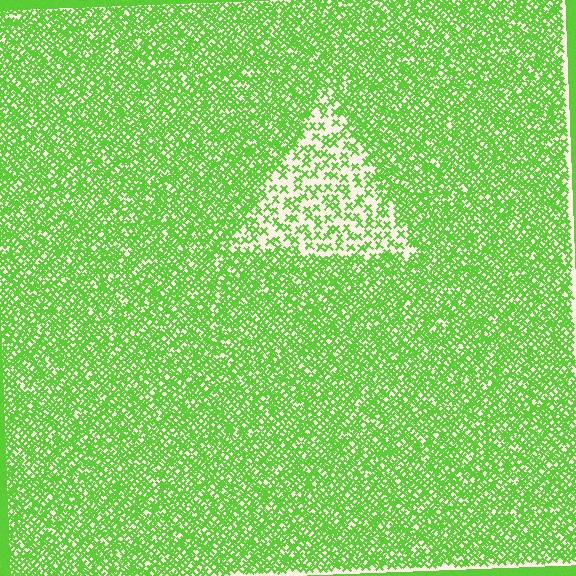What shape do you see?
I see a triangle.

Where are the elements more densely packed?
The elements are more densely packed outside the triangle boundary.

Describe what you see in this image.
The image contains small lime elements arranged at two different densities. A triangle-shaped region is visible where the elements are less densely packed than the surrounding area.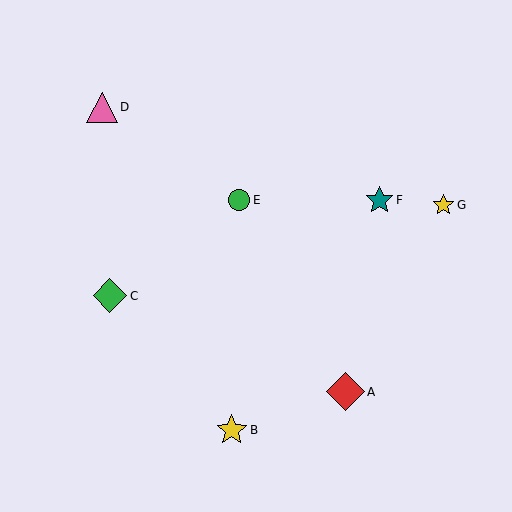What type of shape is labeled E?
Shape E is a green circle.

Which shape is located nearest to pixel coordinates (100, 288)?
The green diamond (labeled C) at (110, 296) is nearest to that location.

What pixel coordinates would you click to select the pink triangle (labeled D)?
Click at (102, 107) to select the pink triangle D.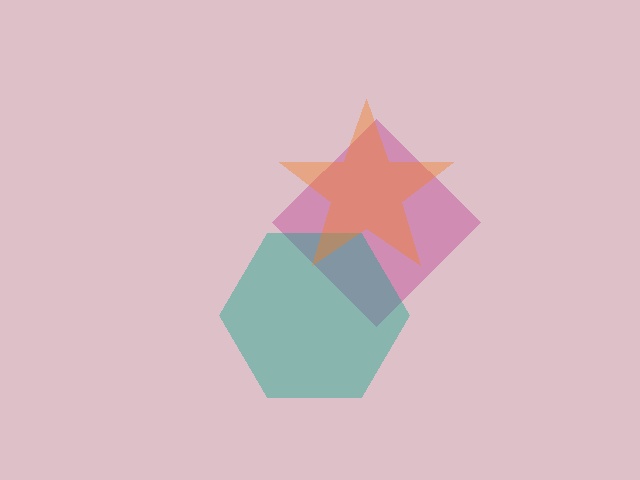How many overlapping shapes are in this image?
There are 3 overlapping shapes in the image.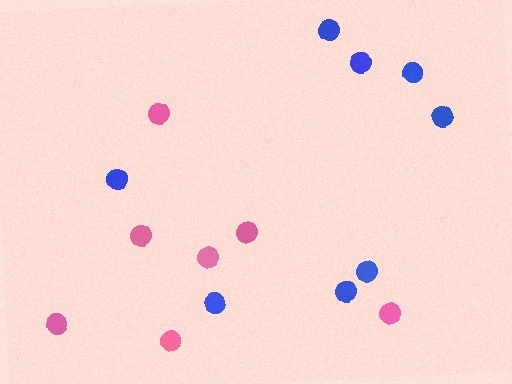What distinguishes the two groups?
There are 2 groups: one group of pink circles (7) and one group of blue circles (8).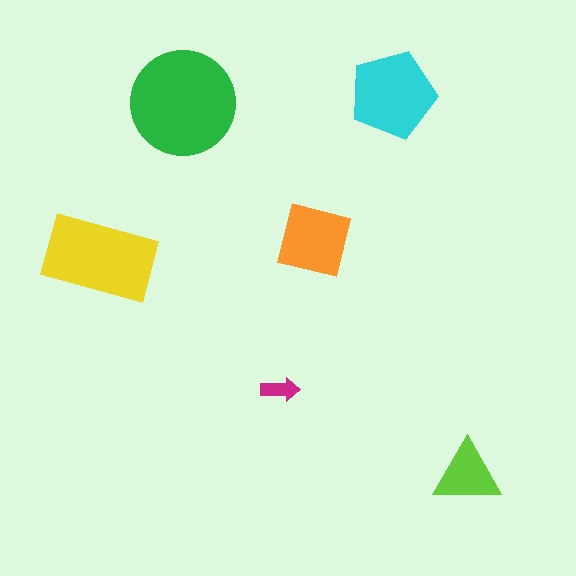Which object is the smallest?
The magenta arrow.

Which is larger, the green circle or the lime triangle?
The green circle.